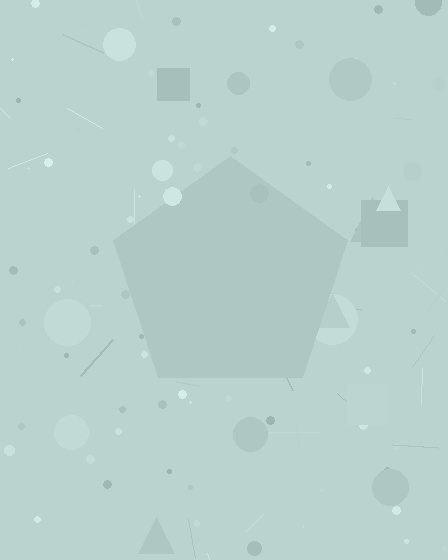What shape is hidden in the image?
A pentagon is hidden in the image.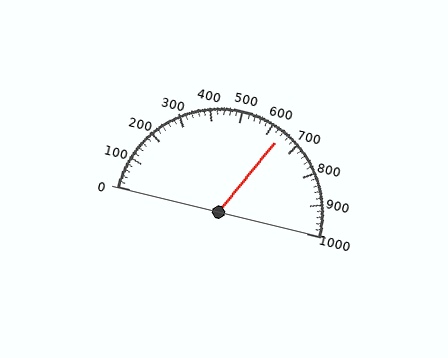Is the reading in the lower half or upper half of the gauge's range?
The reading is in the upper half of the range (0 to 1000).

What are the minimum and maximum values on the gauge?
The gauge ranges from 0 to 1000.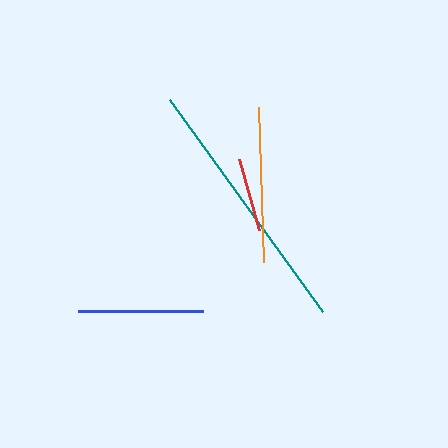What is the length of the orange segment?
The orange segment is approximately 155 pixels long.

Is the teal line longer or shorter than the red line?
The teal line is longer than the red line.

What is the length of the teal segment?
The teal segment is approximately 261 pixels long.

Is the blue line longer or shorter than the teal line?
The teal line is longer than the blue line.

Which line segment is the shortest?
The red line is the shortest at approximately 74 pixels.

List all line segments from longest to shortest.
From longest to shortest: teal, orange, blue, red.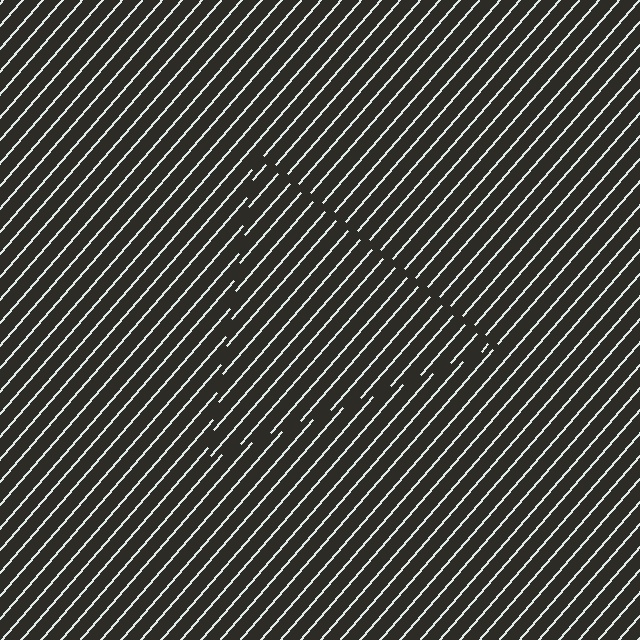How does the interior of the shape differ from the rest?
The interior of the shape contains the same grating, shifted by half a period — the contour is defined by the phase discontinuity where line-ends from the inner and outer gratings abut.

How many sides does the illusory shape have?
3 sides — the line-ends trace a triangle.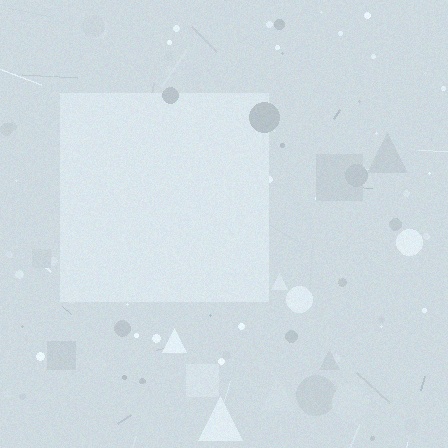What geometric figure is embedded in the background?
A square is embedded in the background.